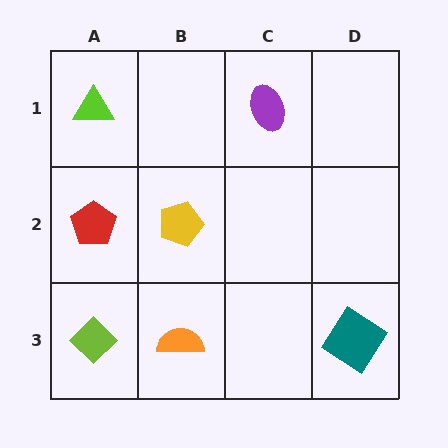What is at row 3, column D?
A teal diamond.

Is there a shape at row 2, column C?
No, that cell is empty.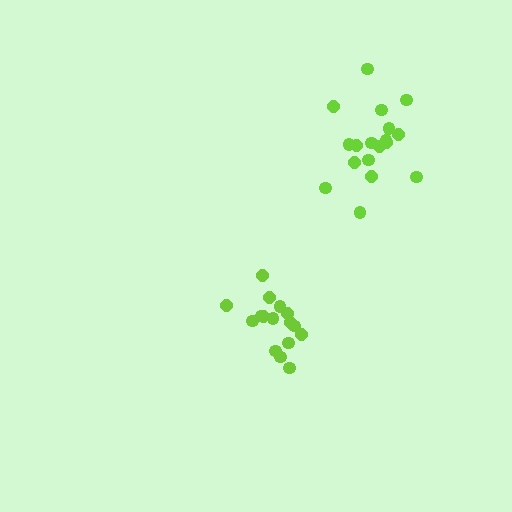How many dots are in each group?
Group 1: 18 dots, Group 2: 16 dots (34 total).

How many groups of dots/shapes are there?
There are 2 groups.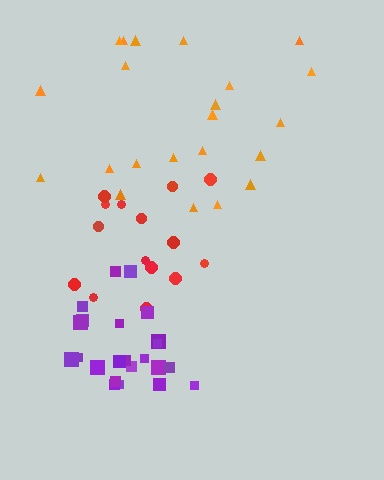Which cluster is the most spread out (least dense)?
Orange.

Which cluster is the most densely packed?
Purple.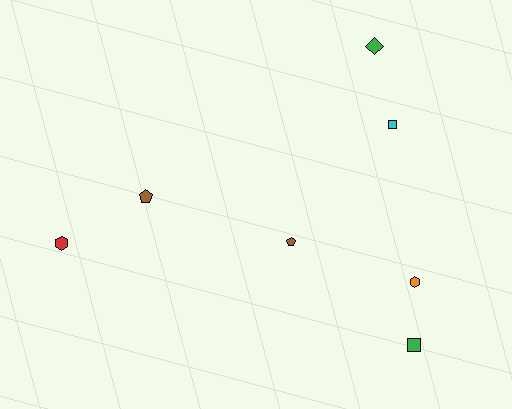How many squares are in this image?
There are 2 squares.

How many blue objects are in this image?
There are no blue objects.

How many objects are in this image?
There are 7 objects.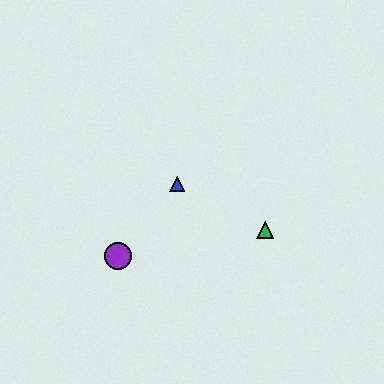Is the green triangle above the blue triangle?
No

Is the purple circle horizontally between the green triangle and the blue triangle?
No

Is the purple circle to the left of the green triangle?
Yes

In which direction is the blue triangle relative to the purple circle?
The blue triangle is above the purple circle.